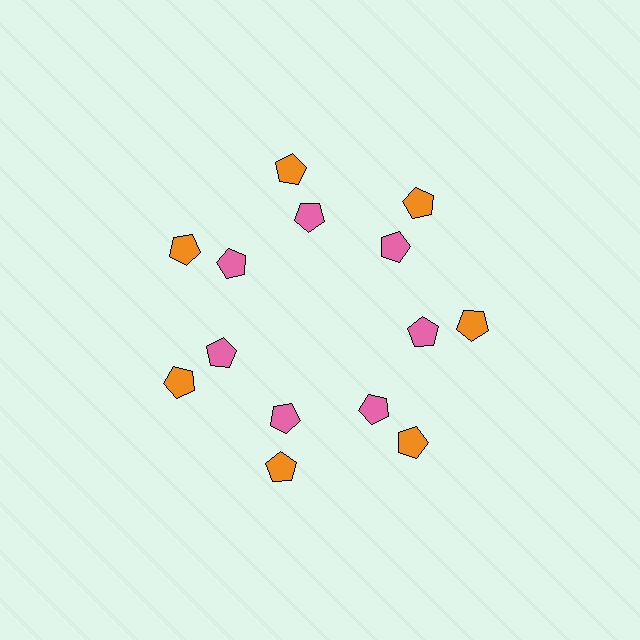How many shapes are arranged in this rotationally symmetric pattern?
There are 14 shapes, arranged in 7 groups of 2.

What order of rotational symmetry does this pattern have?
This pattern has 7-fold rotational symmetry.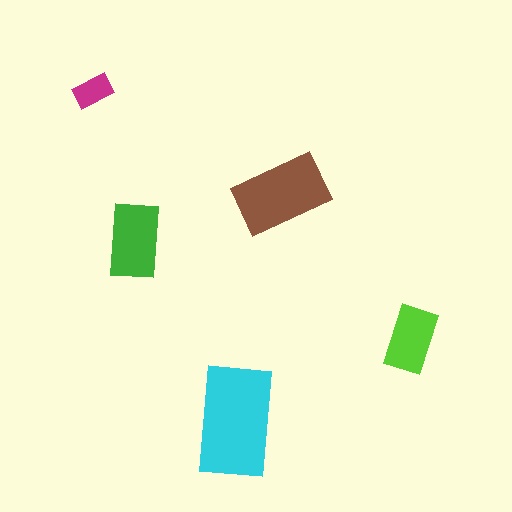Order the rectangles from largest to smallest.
the cyan one, the brown one, the green one, the lime one, the magenta one.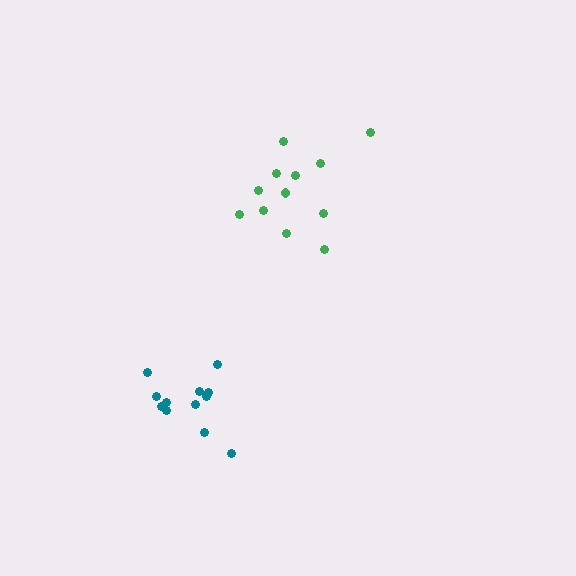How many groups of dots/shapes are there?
There are 2 groups.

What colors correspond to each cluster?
The clusters are colored: green, teal.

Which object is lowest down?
The teal cluster is bottommost.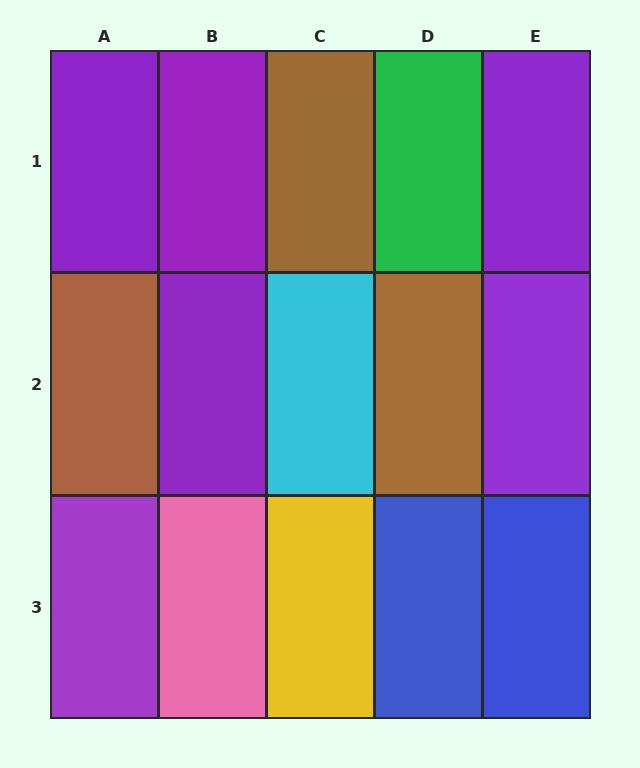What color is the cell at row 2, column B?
Purple.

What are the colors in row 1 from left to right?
Purple, purple, brown, green, purple.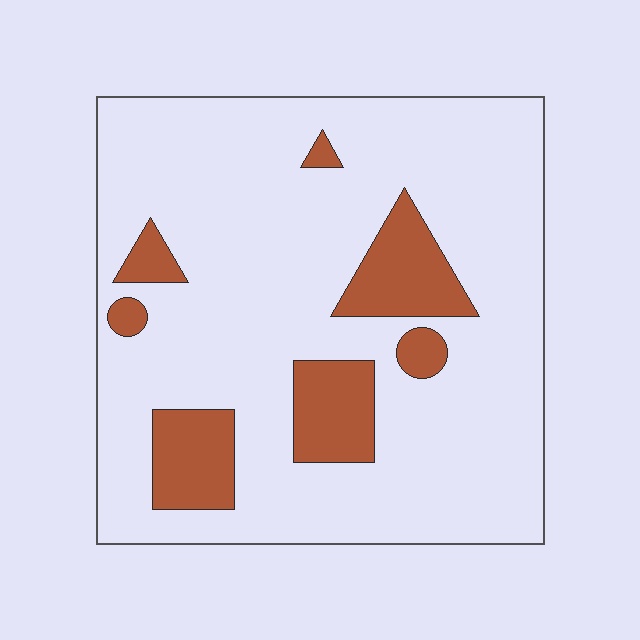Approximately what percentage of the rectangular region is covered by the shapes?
Approximately 15%.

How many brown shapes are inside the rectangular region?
7.